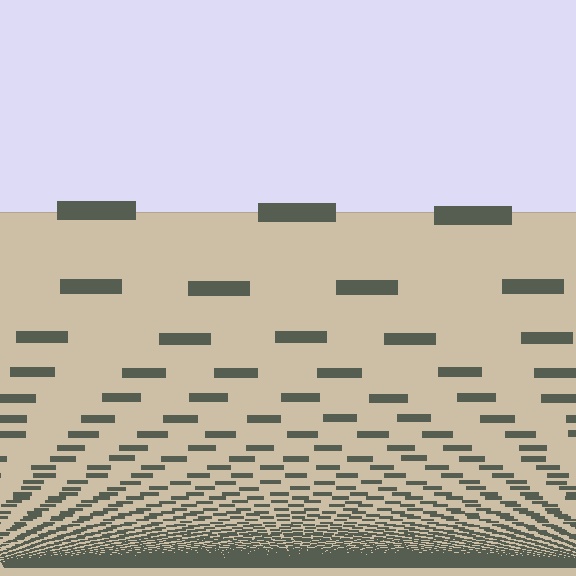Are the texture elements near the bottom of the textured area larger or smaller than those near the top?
Smaller. The gradient is inverted — elements near the bottom are smaller and denser.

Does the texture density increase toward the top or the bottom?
Density increases toward the bottom.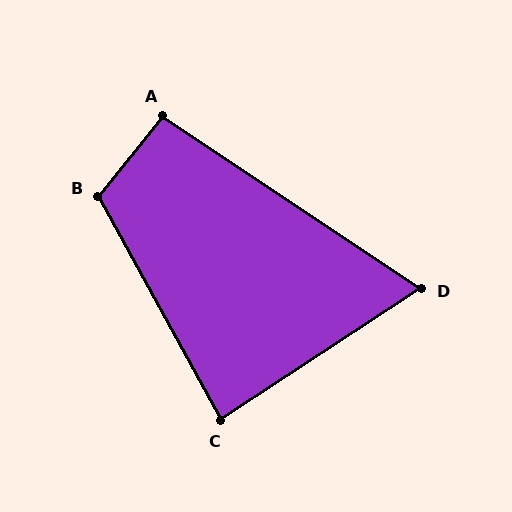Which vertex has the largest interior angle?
B, at approximately 113 degrees.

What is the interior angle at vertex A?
Approximately 95 degrees (approximately right).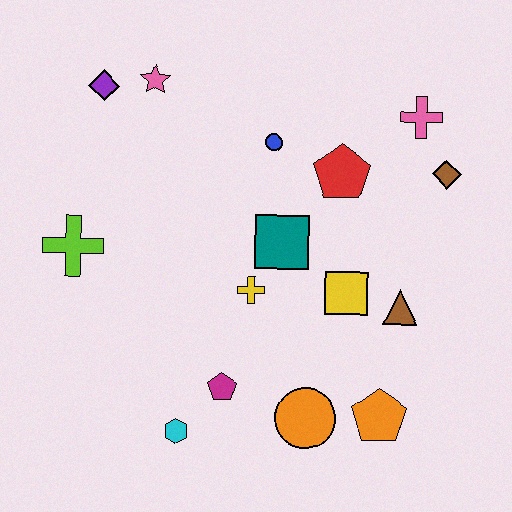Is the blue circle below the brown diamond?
No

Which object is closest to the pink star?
The purple diamond is closest to the pink star.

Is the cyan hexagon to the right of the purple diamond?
Yes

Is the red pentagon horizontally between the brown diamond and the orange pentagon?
No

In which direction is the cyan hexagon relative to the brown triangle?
The cyan hexagon is to the left of the brown triangle.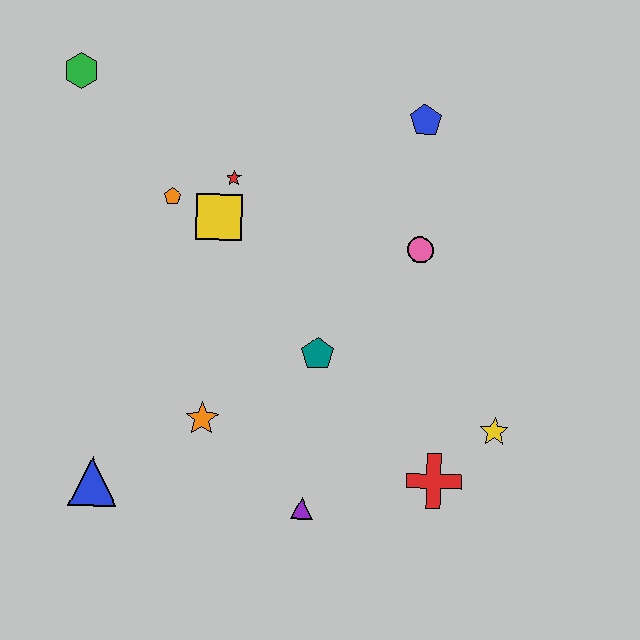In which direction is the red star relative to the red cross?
The red star is above the red cross.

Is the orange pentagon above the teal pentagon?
Yes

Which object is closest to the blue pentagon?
The pink circle is closest to the blue pentagon.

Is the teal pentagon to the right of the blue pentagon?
No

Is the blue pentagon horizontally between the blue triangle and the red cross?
Yes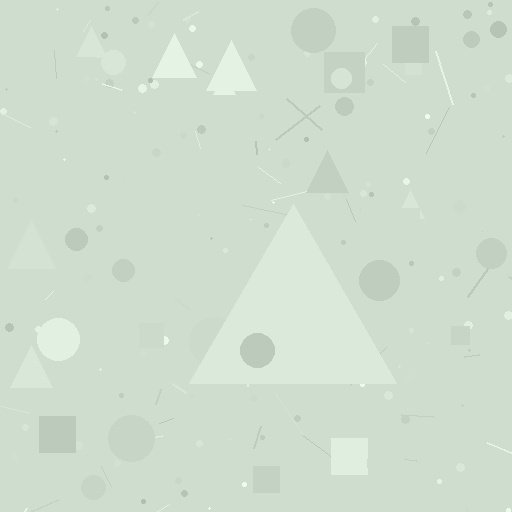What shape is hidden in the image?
A triangle is hidden in the image.